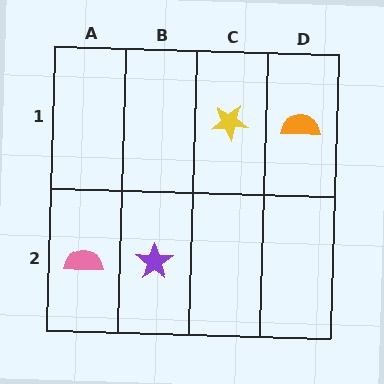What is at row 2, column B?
A purple star.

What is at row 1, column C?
A yellow star.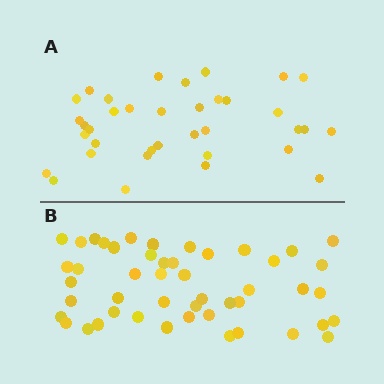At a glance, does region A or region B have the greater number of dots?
Region B (the bottom region) has more dots.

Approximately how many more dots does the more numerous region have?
Region B has roughly 12 or so more dots than region A.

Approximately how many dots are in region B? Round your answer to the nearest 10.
About 50 dots. (The exact count is 48, which rounds to 50.)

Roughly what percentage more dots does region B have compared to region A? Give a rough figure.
About 35% more.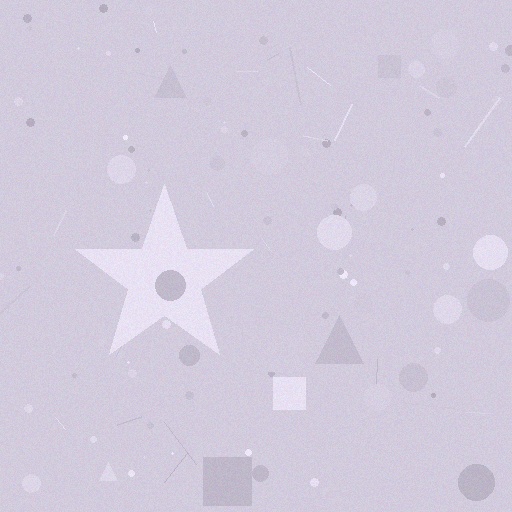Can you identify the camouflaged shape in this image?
The camouflaged shape is a star.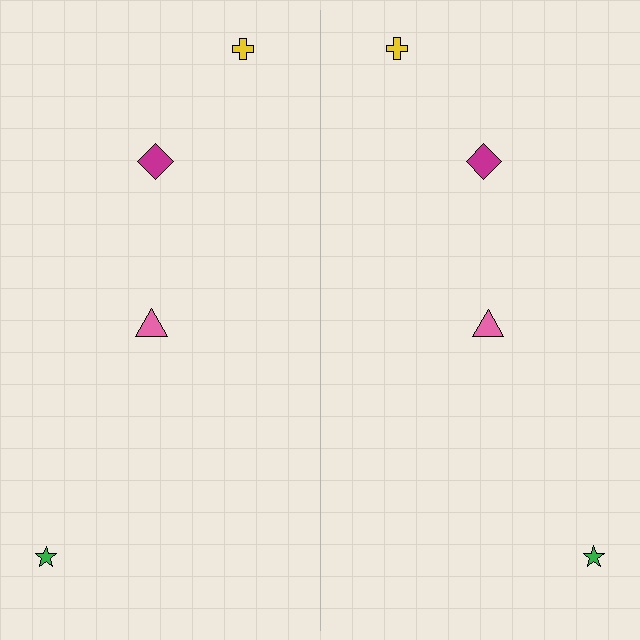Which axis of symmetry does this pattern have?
The pattern has a vertical axis of symmetry running through the center of the image.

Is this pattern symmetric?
Yes, this pattern has bilateral (reflection) symmetry.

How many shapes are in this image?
There are 8 shapes in this image.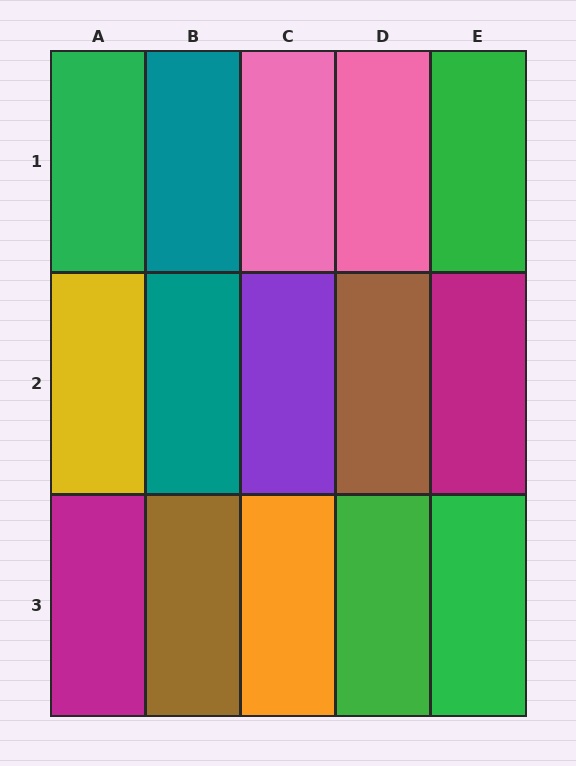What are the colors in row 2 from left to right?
Yellow, teal, purple, brown, magenta.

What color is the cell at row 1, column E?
Green.